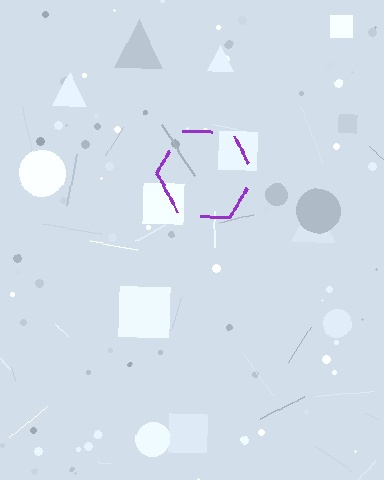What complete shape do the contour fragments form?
The contour fragments form a hexagon.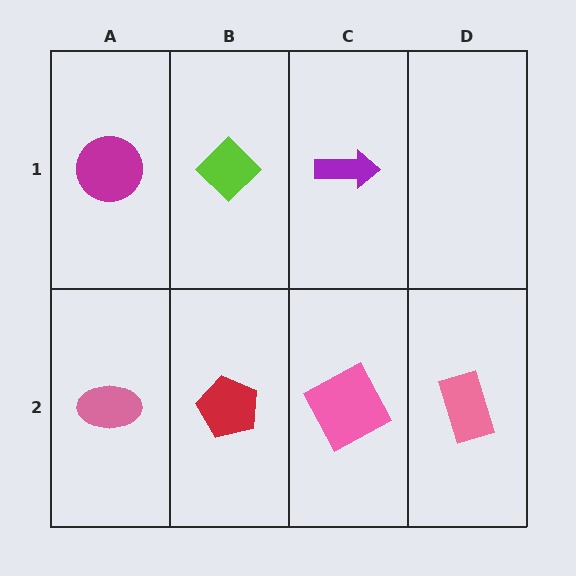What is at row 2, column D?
A pink rectangle.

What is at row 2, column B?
A red pentagon.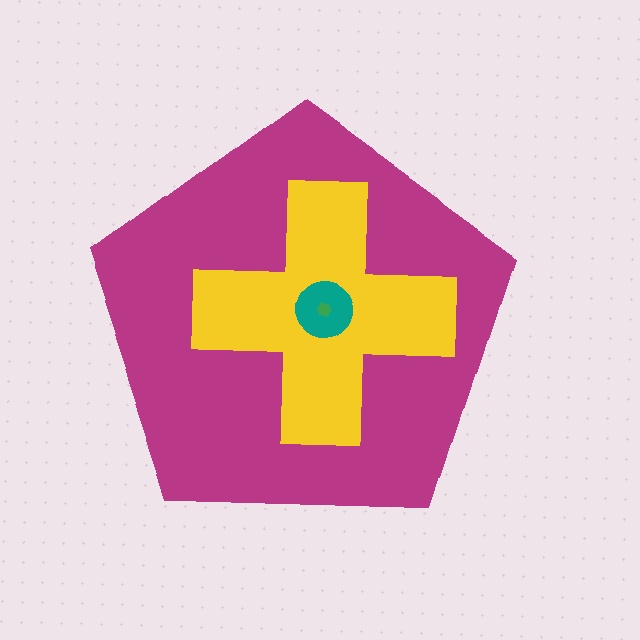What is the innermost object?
The green hexagon.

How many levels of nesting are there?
4.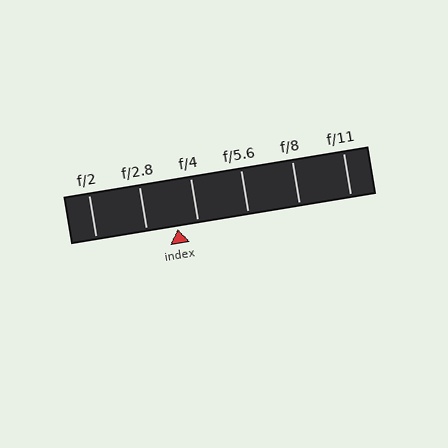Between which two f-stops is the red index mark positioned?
The index mark is between f/2.8 and f/4.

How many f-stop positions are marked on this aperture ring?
There are 6 f-stop positions marked.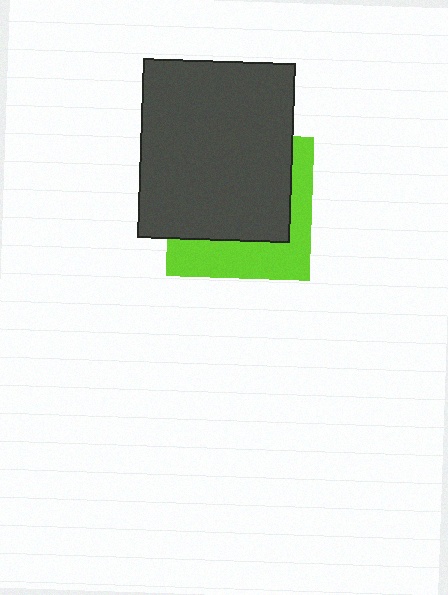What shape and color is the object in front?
The object in front is a dark gray rectangle.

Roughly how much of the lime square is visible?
A small part of it is visible (roughly 36%).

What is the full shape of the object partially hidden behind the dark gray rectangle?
The partially hidden object is a lime square.